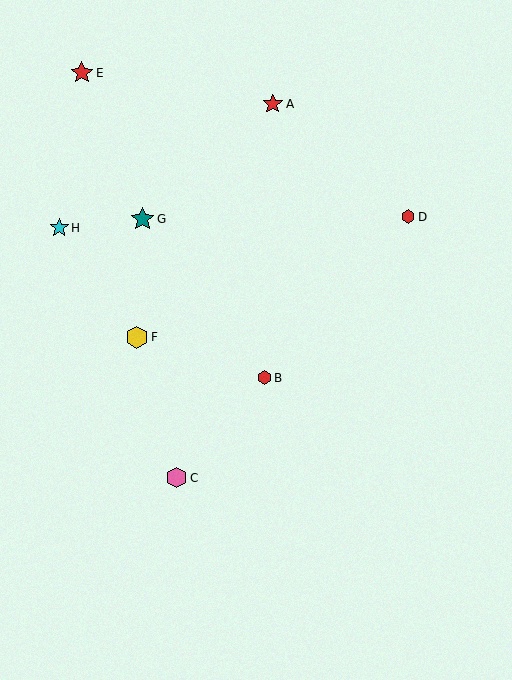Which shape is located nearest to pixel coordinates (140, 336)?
The yellow hexagon (labeled F) at (137, 337) is nearest to that location.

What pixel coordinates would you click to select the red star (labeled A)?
Click at (273, 104) to select the red star A.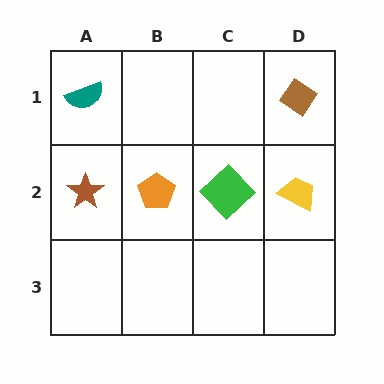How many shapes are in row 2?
4 shapes.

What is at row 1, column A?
A teal semicircle.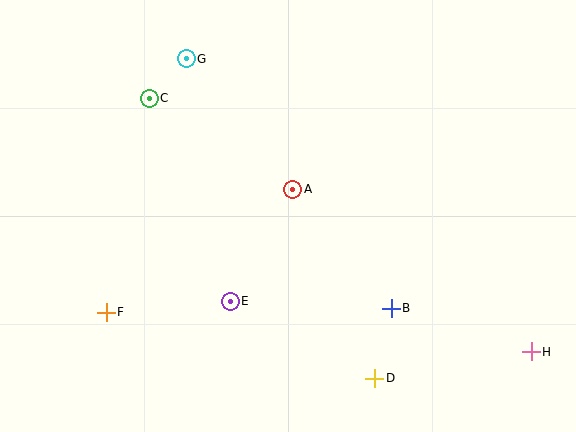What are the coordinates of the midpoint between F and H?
The midpoint between F and H is at (319, 332).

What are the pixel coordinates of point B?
Point B is at (391, 308).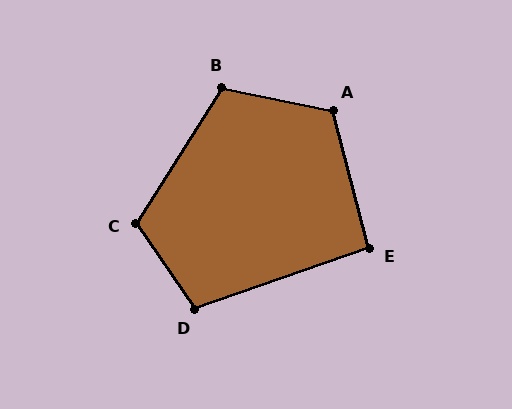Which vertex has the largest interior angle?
A, at approximately 116 degrees.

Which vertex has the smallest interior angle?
E, at approximately 94 degrees.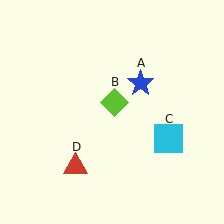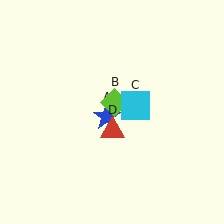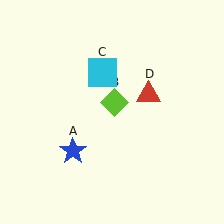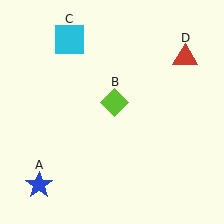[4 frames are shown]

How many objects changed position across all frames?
3 objects changed position: blue star (object A), cyan square (object C), red triangle (object D).